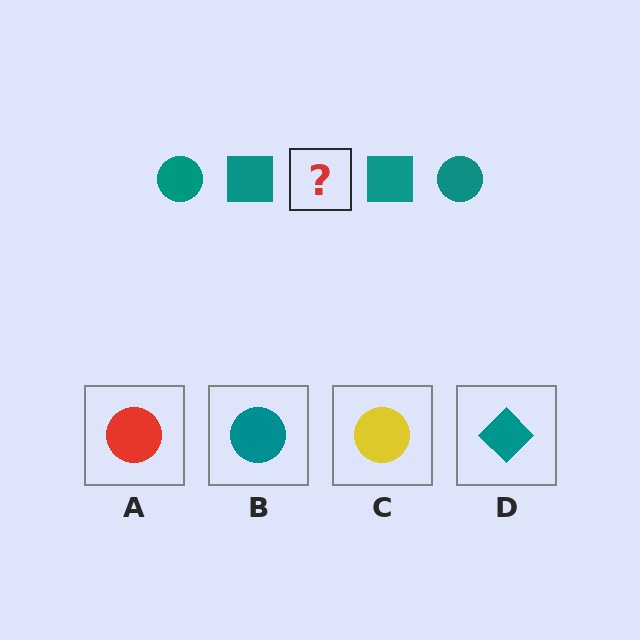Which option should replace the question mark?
Option B.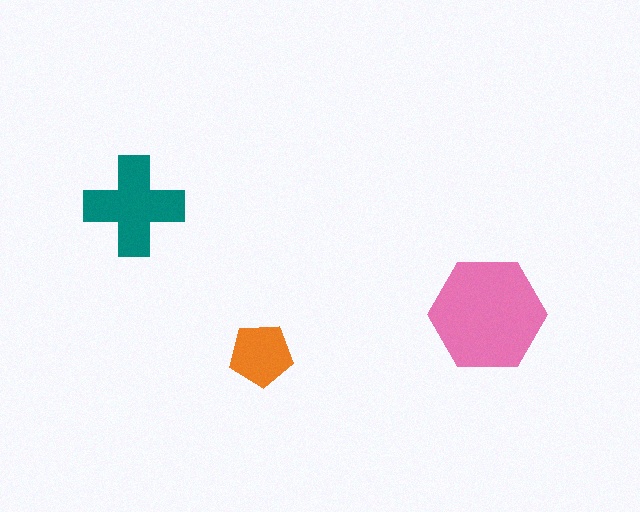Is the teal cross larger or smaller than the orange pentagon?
Larger.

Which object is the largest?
The pink hexagon.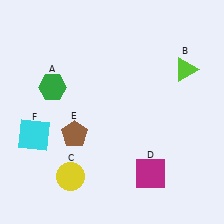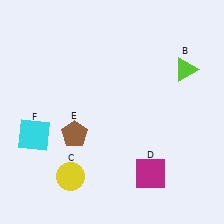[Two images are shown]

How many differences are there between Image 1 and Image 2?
There is 1 difference between the two images.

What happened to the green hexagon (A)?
The green hexagon (A) was removed in Image 2. It was in the top-left area of Image 1.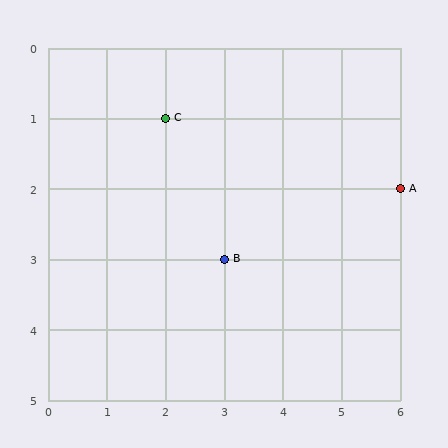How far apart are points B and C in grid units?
Points B and C are 1 column and 2 rows apart (about 2.2 grid units diagonally).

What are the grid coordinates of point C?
Point C is at grid coordinates (2, 1).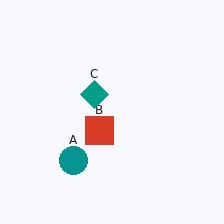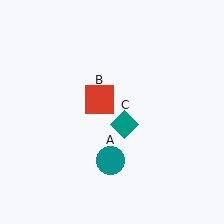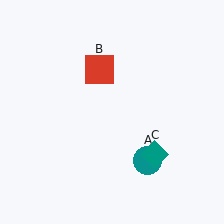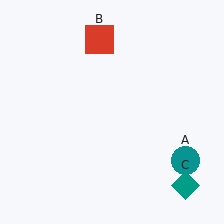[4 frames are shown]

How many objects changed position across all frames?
3 objects changed position: teal circle (object A), red square (object B), teal diamond (object C).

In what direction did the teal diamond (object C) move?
The teal diamond (object C) moved down and to the right.